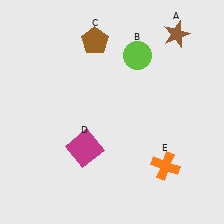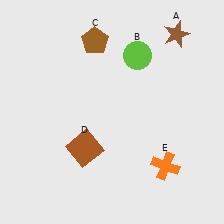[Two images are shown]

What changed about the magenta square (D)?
In Image 1, D is magenta. In Image 2, it changed to brown.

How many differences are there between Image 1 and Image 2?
There is 1 difference between the two images.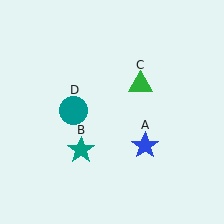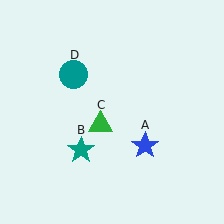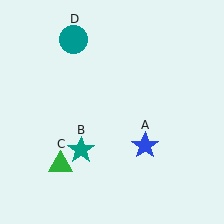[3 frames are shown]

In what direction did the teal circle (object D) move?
The teal circle (object D) moved up.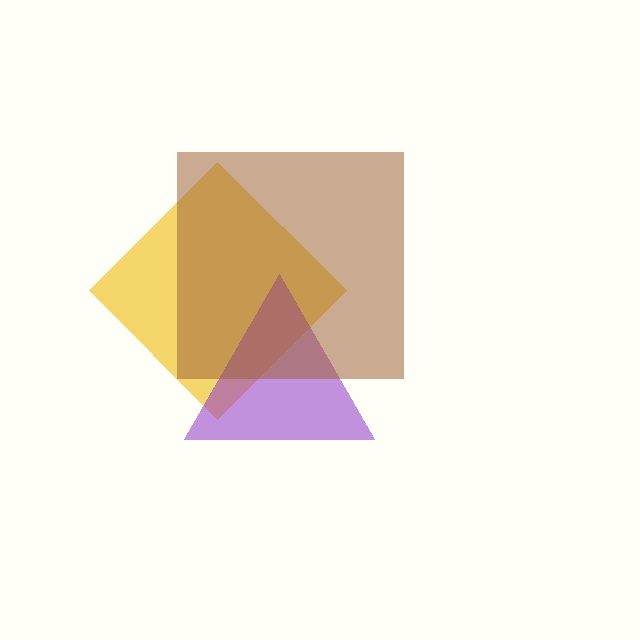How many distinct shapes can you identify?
There are 3 distinct shapes: a yellow diamond, a purple triangle, a brown square.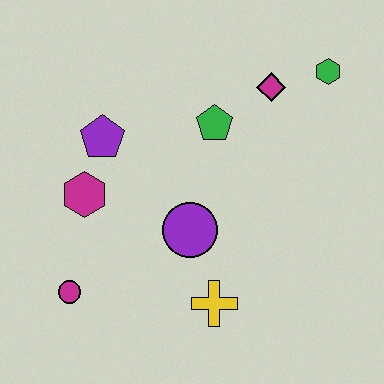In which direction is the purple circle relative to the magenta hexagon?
The purple circle is to the right of the magenta hexagon.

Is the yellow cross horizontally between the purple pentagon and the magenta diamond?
Yes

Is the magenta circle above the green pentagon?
No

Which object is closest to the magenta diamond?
The green hexagon is closest to the magenta diamond.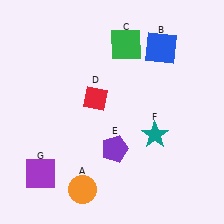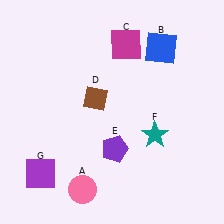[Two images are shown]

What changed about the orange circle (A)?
In Image 1, A is orange. In Image 2, it changed to pink.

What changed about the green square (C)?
In Image 1, C is green. In Image 2, it changed to magenta.